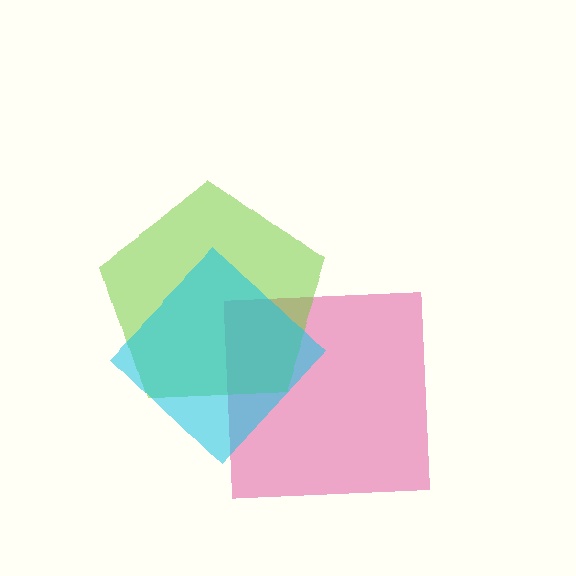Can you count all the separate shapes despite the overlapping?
Yes, there are 3 separate shapes.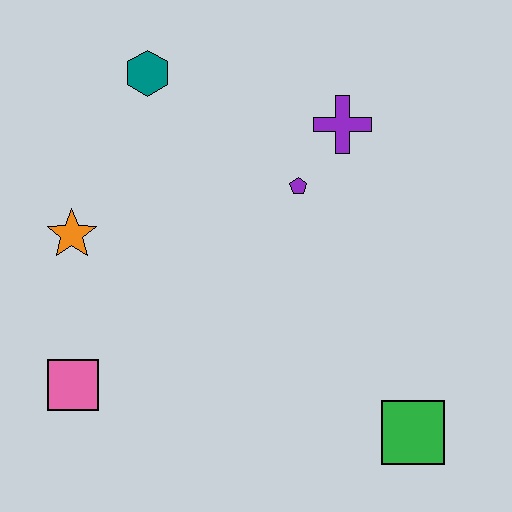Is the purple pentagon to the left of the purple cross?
Yes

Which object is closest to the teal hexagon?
The orange star is closest to the teal hexagon.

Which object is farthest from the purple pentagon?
The pink square is farthest from the purple pentagon.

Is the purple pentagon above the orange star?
Yes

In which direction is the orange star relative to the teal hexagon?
The orange star is below the teal hexagon.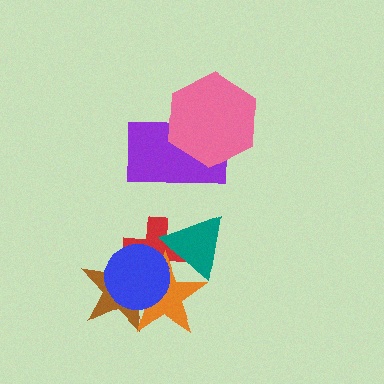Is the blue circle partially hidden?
No, no other shape covers it.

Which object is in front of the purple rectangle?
The pink hexagon is in front of the purple rectangle.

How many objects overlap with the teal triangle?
2 objects overlap with the teal triangle.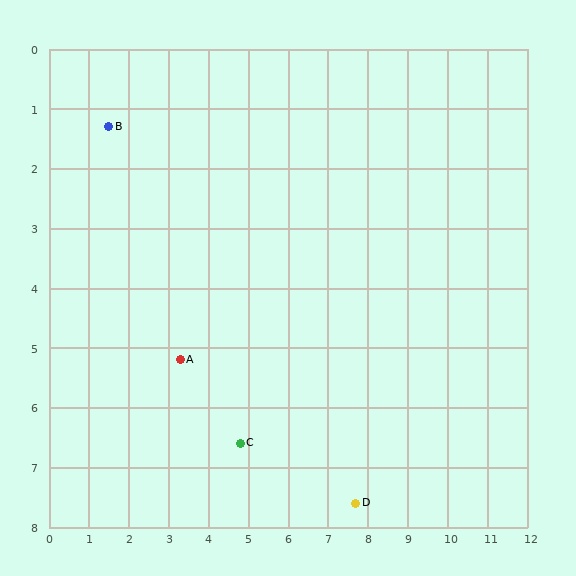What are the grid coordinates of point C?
Point C is at approximately (4.8, 6.6).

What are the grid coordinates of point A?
Point A is at approximately (3.3, 5.2).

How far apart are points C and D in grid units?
Points C and D are about 3.1 grid units apart.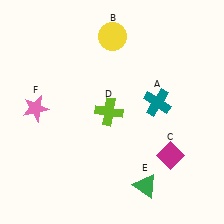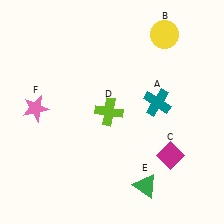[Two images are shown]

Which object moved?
The yellow circle (B) moved right.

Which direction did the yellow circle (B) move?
The yellow circle (B) moved right.